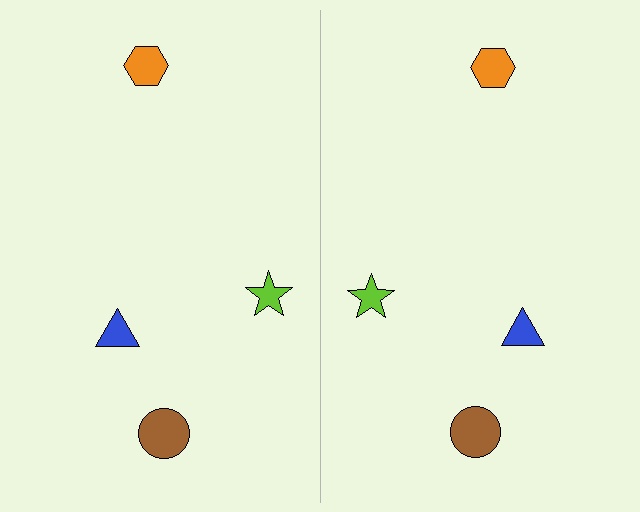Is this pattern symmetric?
Yes, this pattern has bilateral (reflection) symmetry.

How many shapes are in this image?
There are 8 shapes in this image.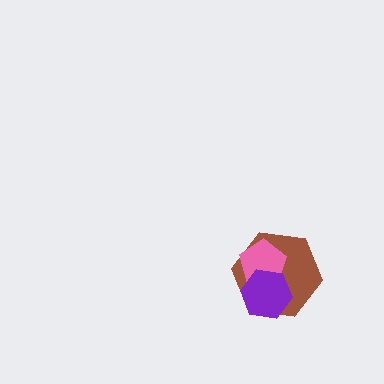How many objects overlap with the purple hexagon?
2 objects overlap with the purple hexagon.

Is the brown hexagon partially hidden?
Yes, it is partially covered by another shape.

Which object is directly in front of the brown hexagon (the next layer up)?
The pink pentagon is directly in front of the brown hexagon.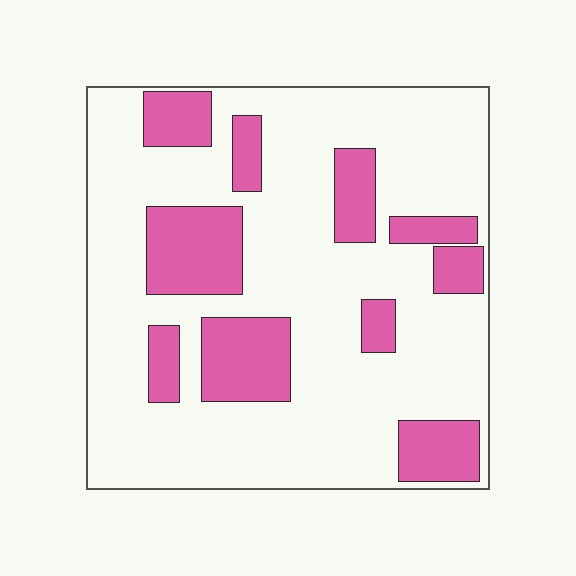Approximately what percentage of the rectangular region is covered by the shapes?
Approximately 25%.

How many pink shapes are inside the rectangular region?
10.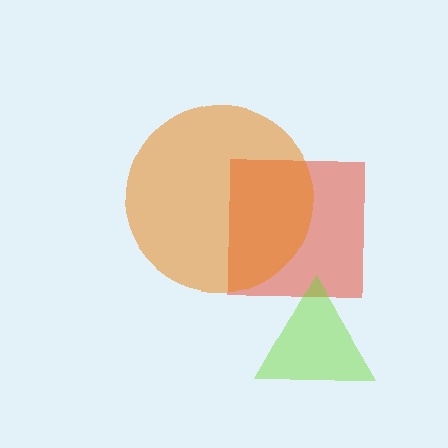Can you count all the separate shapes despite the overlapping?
Yes, there are 3 separate shapes.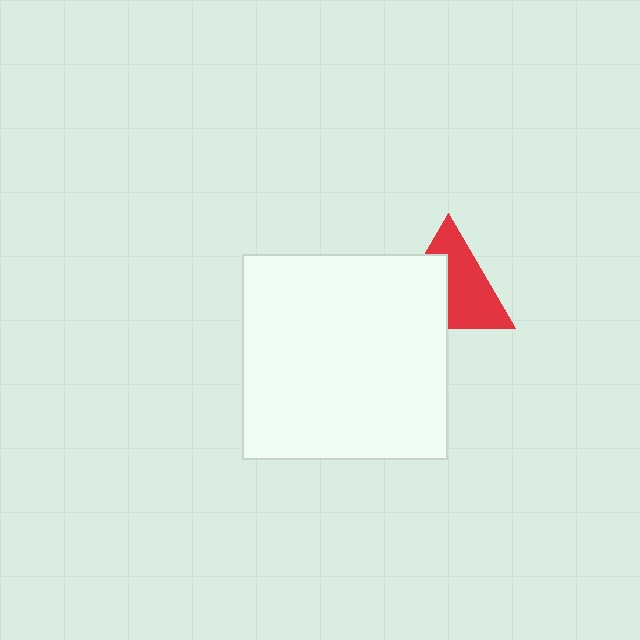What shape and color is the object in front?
The object in front is a white square.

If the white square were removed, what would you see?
You would see the complete red triangle.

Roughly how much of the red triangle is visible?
About half of it is visible (roughly 57%).